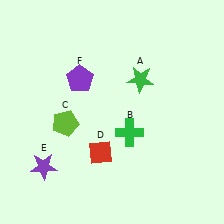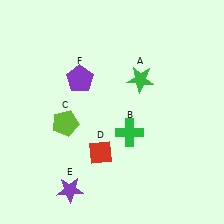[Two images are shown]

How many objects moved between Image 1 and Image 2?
1 object moved between the two images.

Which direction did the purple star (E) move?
The purple star (E) moved right.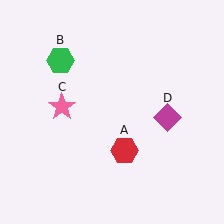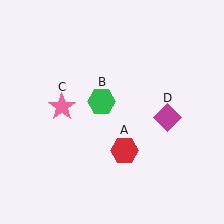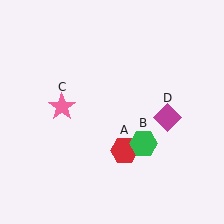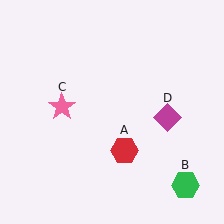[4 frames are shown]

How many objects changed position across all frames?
1 object changed position: green hexagon (object B).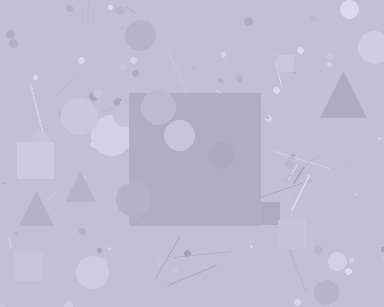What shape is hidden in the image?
A square is hidden in the image.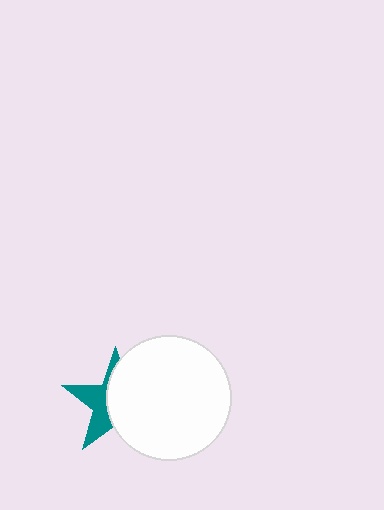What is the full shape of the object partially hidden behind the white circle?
The partially hidden object is a teal star.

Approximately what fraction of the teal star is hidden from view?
Roughly 59% of the teal star is hidden behind the white circle.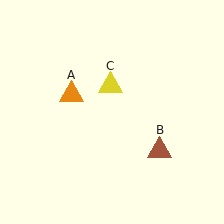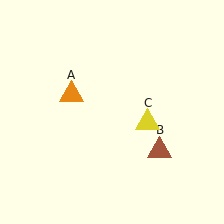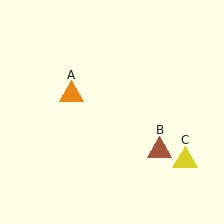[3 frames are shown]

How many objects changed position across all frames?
1 object changed position: yellow triangle (object C).